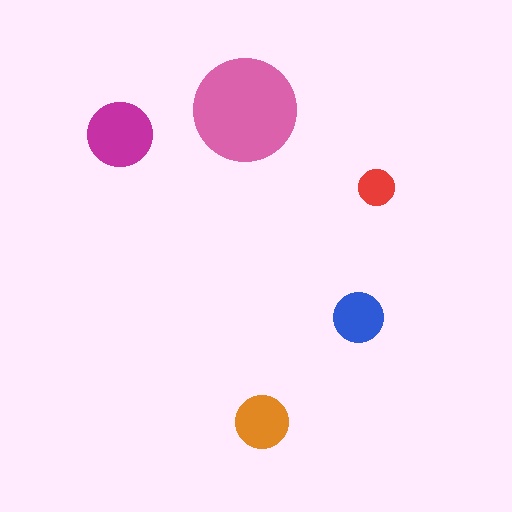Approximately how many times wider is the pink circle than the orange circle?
About 2 times wider.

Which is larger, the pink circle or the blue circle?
The pink one.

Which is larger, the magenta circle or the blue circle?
The magenta one.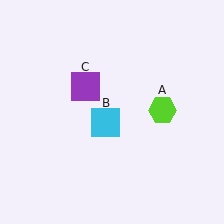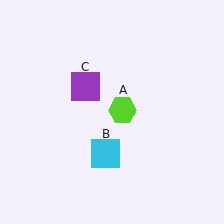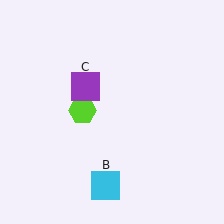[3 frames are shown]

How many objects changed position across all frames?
2 objects changed position: lime hexagon (object A), cyan square (object B).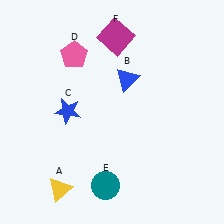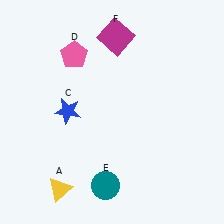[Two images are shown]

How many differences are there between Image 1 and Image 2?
There is 1 difference between the two images.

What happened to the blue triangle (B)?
The blue triangle (B) was removed in Image 2. It was in the top-right area of Image 1.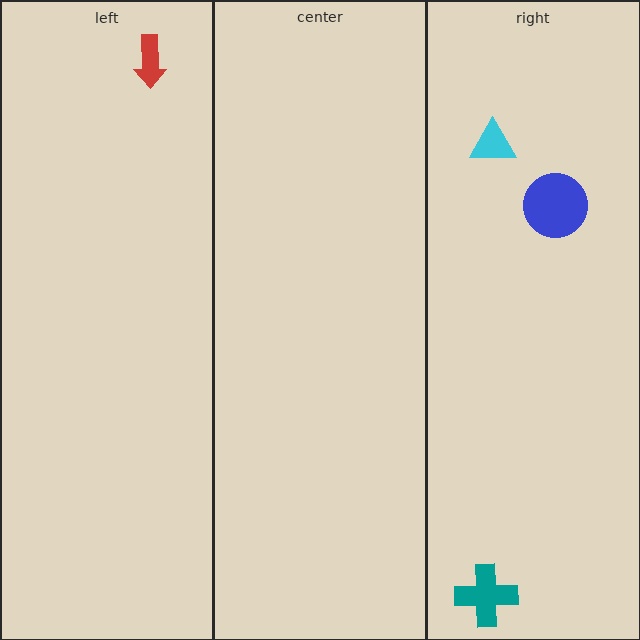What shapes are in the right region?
The cyan triangle, the teal cross, the blue circle.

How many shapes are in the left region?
1.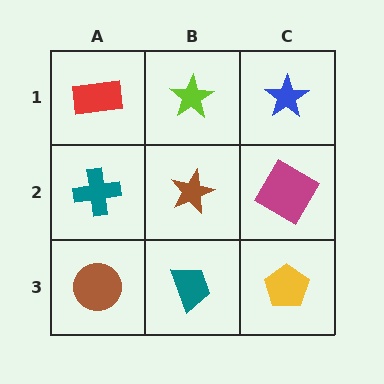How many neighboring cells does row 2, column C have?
3.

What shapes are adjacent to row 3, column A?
A teal cross (row 2, column A), a teal trapezoid (row 3, column B).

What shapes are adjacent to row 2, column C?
A blue star (row 1, column C), a yellow pentagon (row 3, column C), a brown star (row 2, column B).